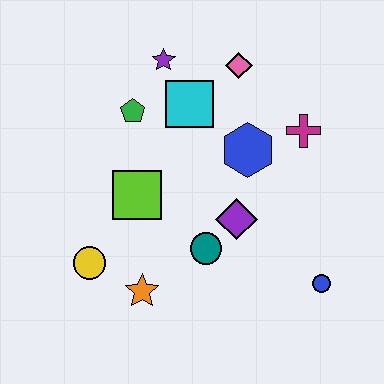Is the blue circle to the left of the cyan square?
No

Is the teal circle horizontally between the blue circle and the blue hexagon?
No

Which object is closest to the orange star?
The yellow circle is closest to the orange star.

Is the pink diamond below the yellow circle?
No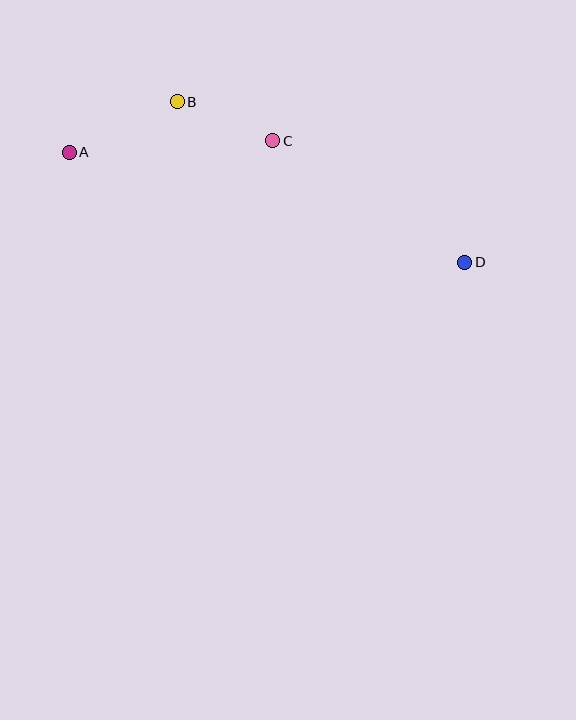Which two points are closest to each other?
Points B and C are closest to each other.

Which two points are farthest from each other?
Points A and D are farthest from each other.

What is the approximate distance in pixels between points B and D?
The distance between B and D is approximately 329 pixels.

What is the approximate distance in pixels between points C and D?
The distance between C and D is approximately 227 pixels.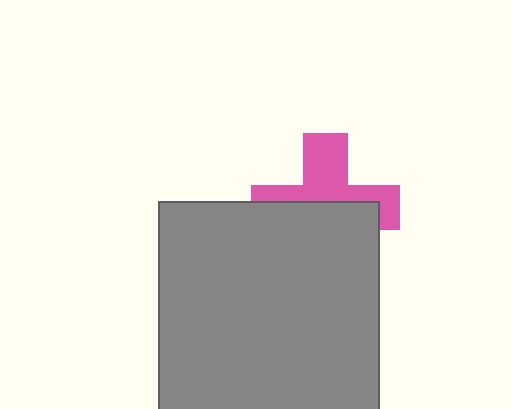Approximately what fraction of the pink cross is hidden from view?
Roughly 53% of the pink cross is hidden behind the gray square.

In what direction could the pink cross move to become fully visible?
The pink cross could move up. That would shift it out from behind the gray square entirely.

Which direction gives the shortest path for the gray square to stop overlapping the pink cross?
Moving down gives the shortest separation.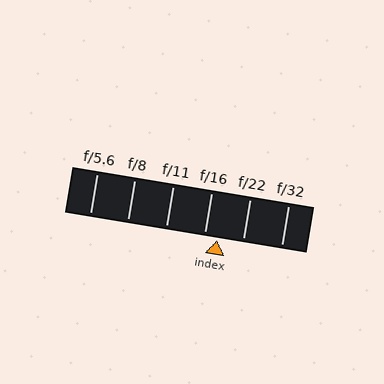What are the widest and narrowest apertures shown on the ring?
The widest aperture shown is f/5.6 and the narrowest is f/32.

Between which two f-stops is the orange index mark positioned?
The index mark is between f/16 and f/22.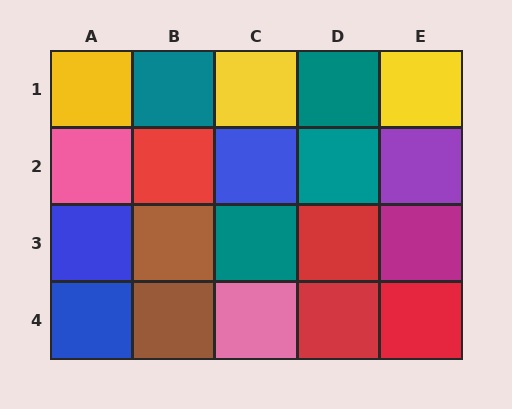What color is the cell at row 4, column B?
Brown.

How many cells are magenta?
1 cell is magenta.